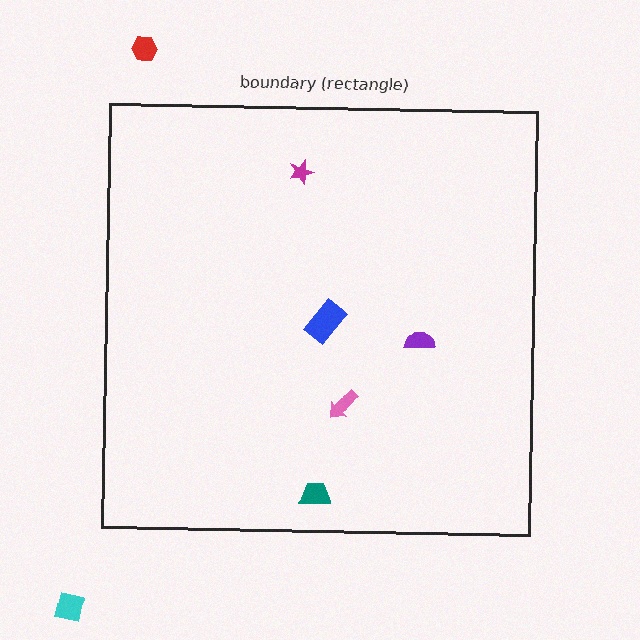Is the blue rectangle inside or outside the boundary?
Inside.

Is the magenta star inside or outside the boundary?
Inside.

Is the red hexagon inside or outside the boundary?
Outside.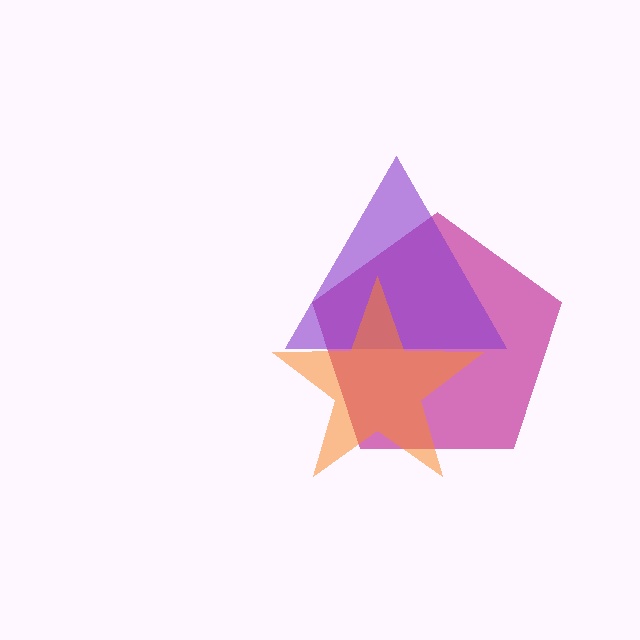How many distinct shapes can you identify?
There are 3 distinct shapes: a magenta pentagon, a purple triangle, an orange star.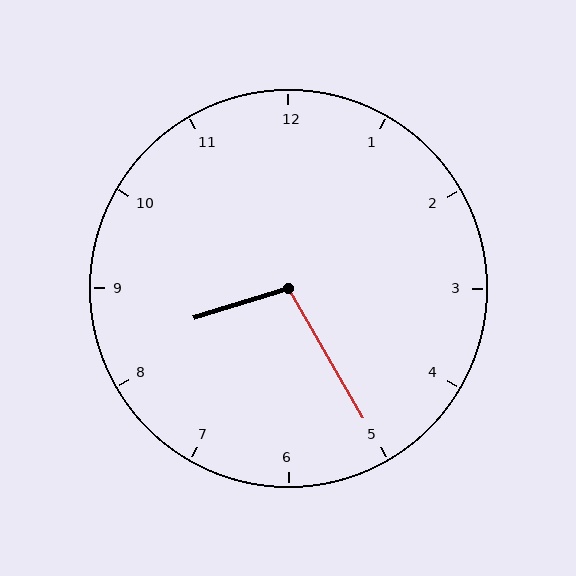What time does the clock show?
8:25.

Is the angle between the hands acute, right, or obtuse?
It is obtuse.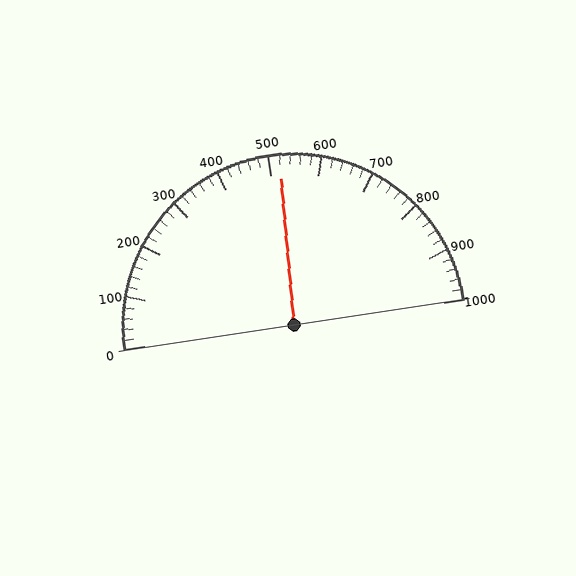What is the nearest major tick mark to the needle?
The nearest major tick mark is 500.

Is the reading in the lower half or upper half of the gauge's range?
The reading is in the upper half of the range (0 to 1000).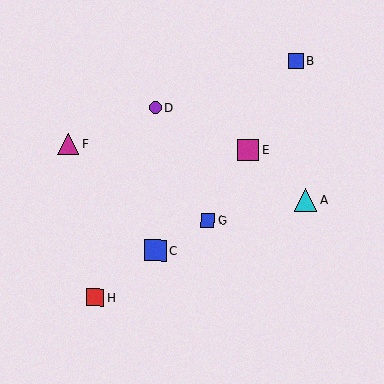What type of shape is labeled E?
Shape E is a magenta square.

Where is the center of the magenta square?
The center of the magenta square is at (248, 150).